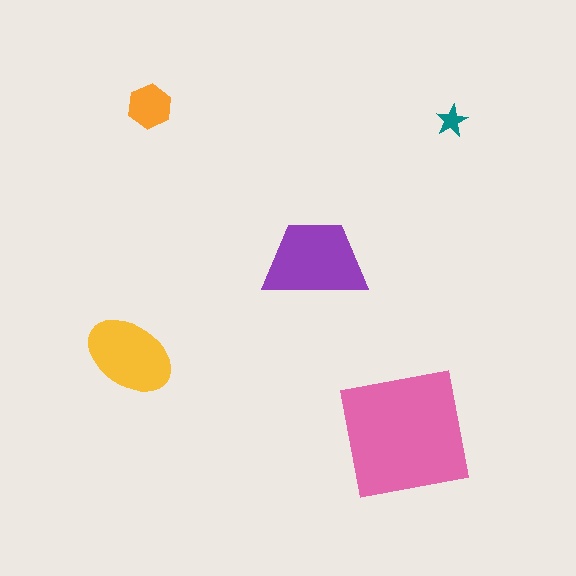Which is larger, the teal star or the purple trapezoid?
The purple trapezoid.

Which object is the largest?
The pink square.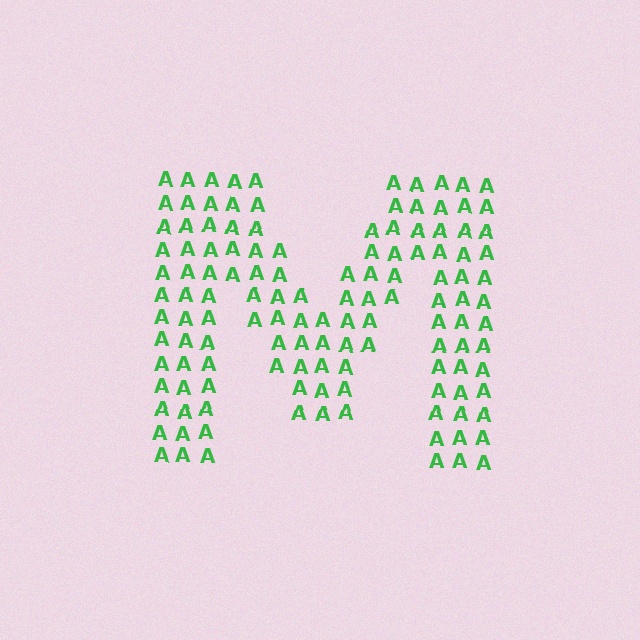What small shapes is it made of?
It is made of small letter A's.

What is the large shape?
The large shape is the letter M.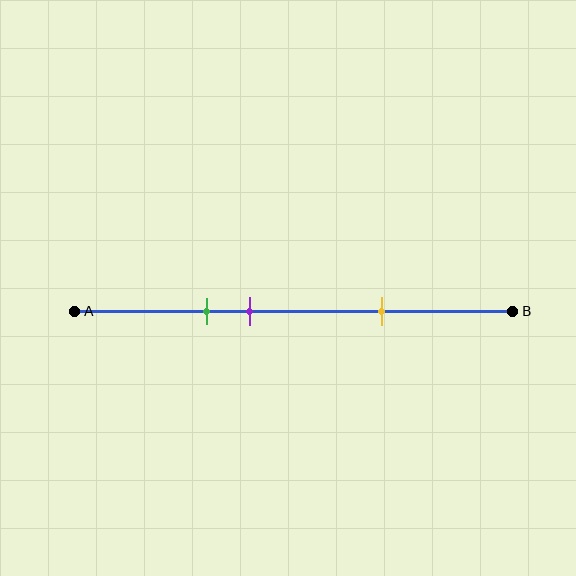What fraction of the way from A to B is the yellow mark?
The yellow mark is approximately 70% (0.7) of the way from A to B.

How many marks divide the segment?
There are 3 marks dividing the segment.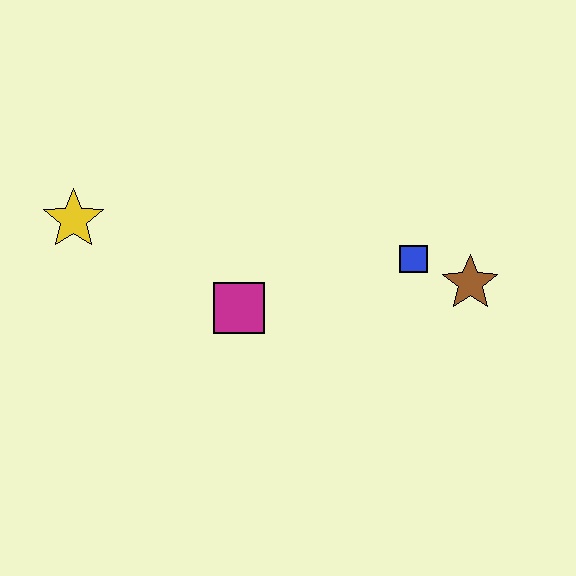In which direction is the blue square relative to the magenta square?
The blue square is to the right of the magenta square.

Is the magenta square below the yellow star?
Yes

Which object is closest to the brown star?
The blue square is closest to the brown star.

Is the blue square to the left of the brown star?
Yes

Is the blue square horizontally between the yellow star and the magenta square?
No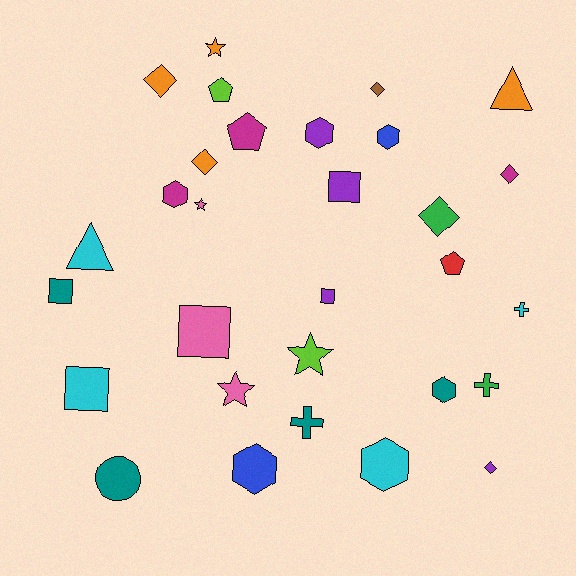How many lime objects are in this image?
There are 2 lime objects.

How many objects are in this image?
There are 30 objects.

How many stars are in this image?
There are 4 stars.